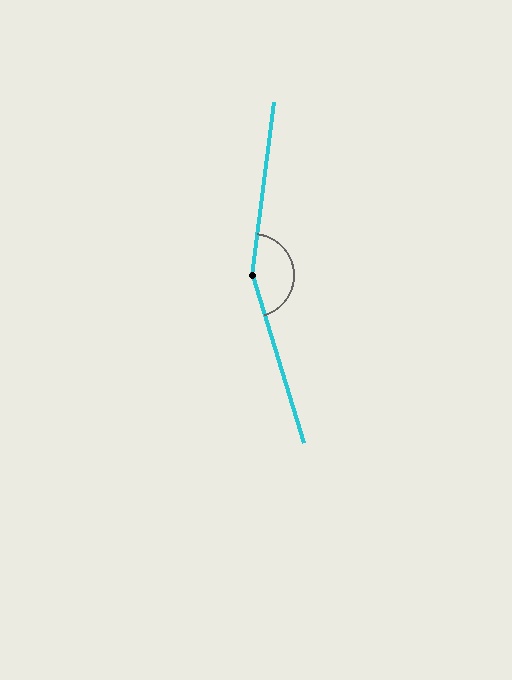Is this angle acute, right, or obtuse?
It is obtuse.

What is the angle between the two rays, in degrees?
Approximately 155 degrees.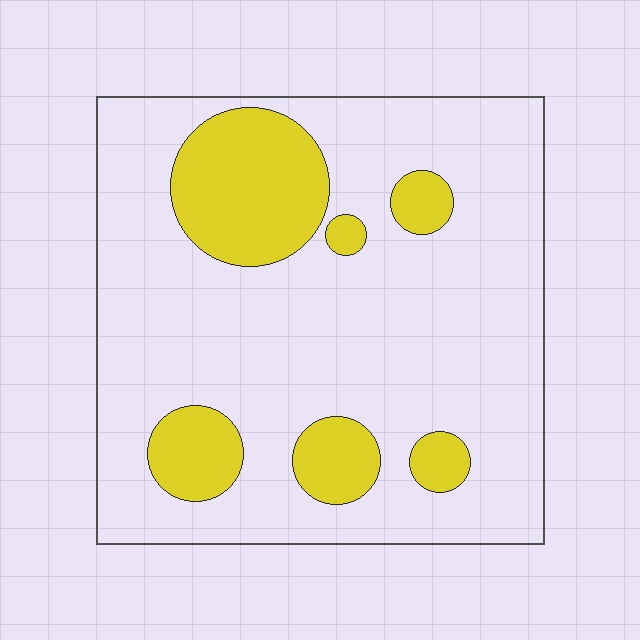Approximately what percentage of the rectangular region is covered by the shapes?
Approximately 20%.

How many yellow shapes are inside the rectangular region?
6.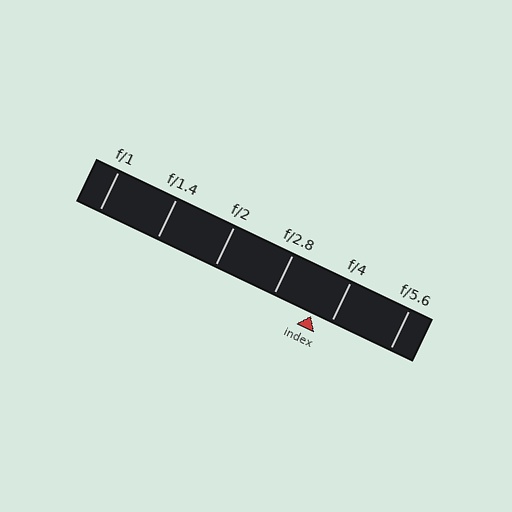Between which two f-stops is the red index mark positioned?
The index mark is between f/2.8 and f/4.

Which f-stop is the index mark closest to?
The index mark is closest to f/4.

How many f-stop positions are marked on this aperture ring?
There are 6 f-stop positions marked.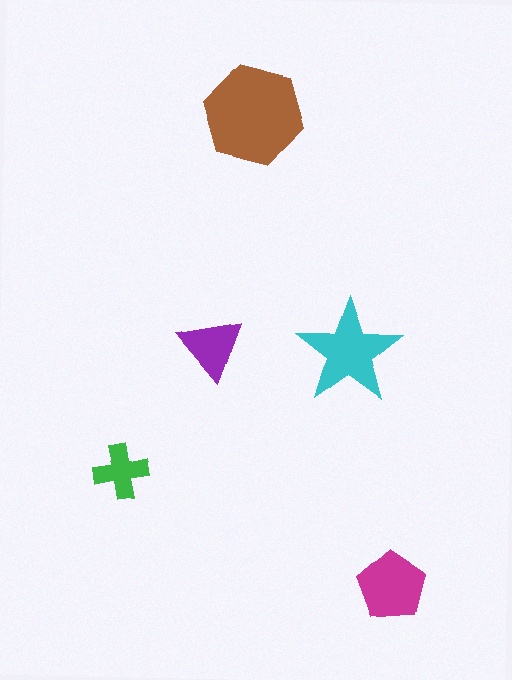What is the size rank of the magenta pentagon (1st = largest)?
3rd.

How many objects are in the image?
There are 5 objects in the image.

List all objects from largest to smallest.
The brown hexagon, the cyan star, the magenta pentagon, the purple triangle, the green cross.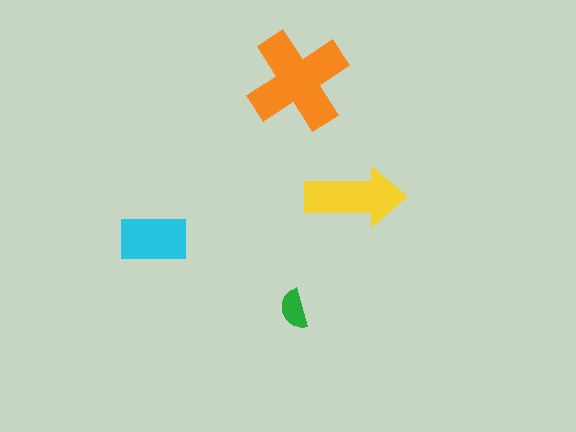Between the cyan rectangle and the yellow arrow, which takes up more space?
The yellow arrow.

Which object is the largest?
The orange cross.